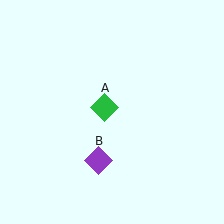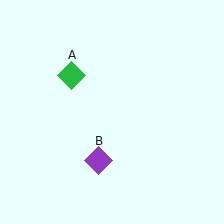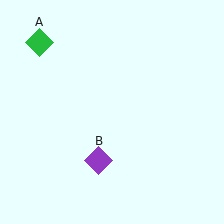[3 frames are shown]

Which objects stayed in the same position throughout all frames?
Purple diamond (object B) remained stationary.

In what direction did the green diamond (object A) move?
The green diamond (object A) moved up and to the left.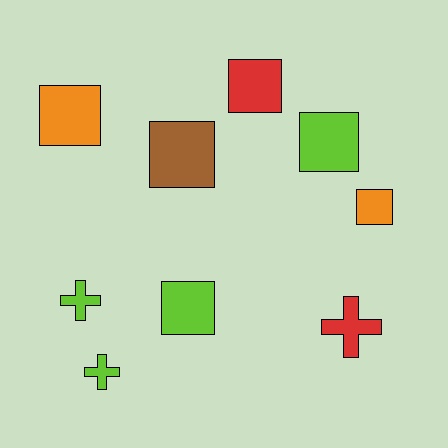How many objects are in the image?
There are 9 objects.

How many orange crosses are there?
There are no orange crosses.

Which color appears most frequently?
Lime, with 4 objects.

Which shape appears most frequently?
Square, with 6 objects.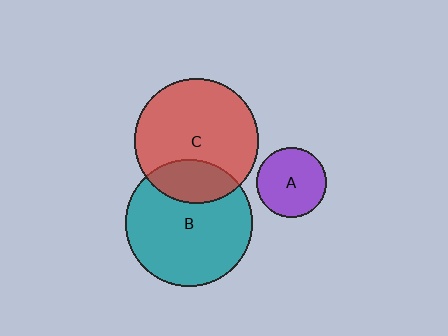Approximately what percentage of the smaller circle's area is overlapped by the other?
Approximately 25%.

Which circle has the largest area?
Circle B (teal).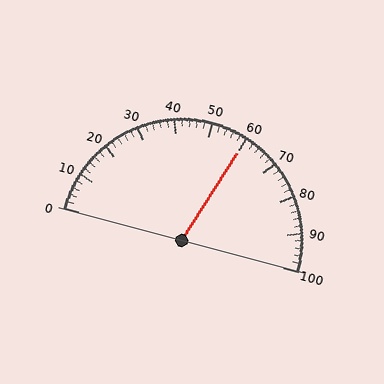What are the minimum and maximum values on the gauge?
The gauge ranges from 0 to 100.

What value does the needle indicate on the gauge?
The needle indicates approximately 60.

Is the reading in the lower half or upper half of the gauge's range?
The reading is in the upper half of the range (0 to 100).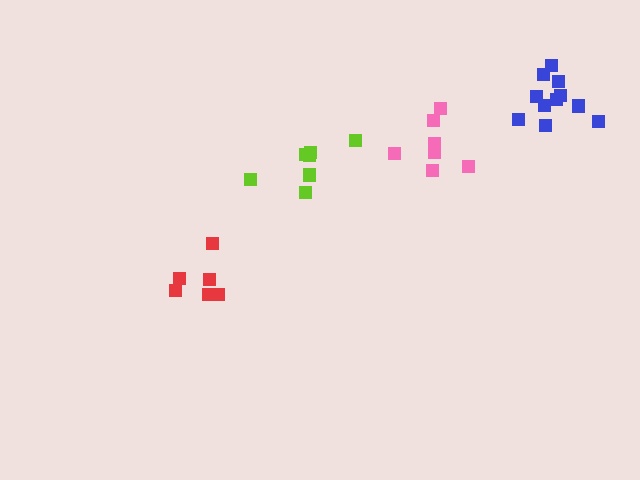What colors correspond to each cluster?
The clusters are colored: lime, red, pink, blue.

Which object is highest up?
The blue cluster is topmost.